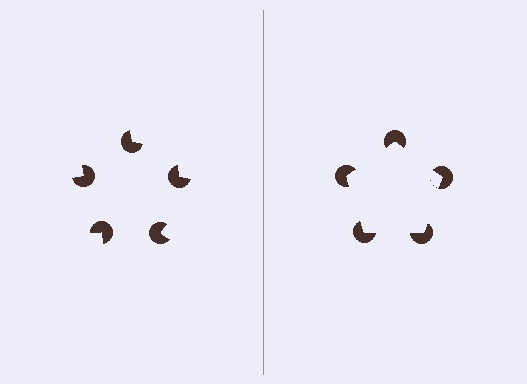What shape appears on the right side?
An illusory pentagon.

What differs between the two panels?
The pac-man discs are positioned identically on both sides; only the wedge orientations differ. On the right they align to a pentagon; on the left they are misaligned.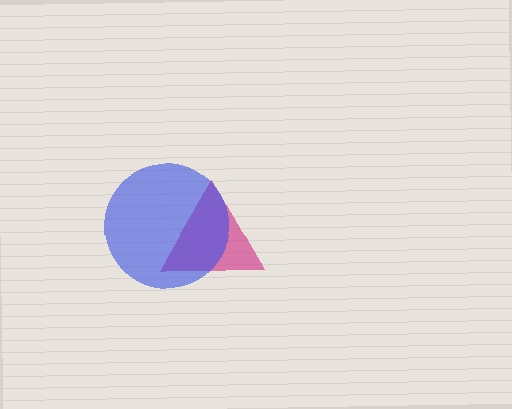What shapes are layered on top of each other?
The layered shapes are: a magenta triangle, a blue circle.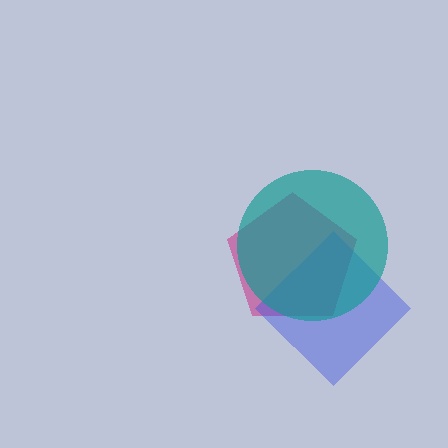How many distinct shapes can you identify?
There are 3 distinct shapes: a magenta pentagon, a blue diamond, a teal circle.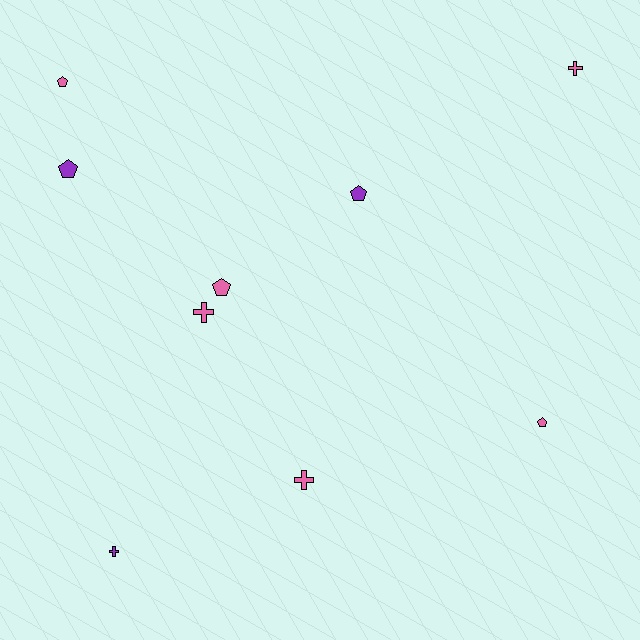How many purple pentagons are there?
There are 2 purple pentagons.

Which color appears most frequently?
Pink, with 6 objects.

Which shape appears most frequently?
Pentagon, with 5 objects.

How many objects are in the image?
There are 9 objects.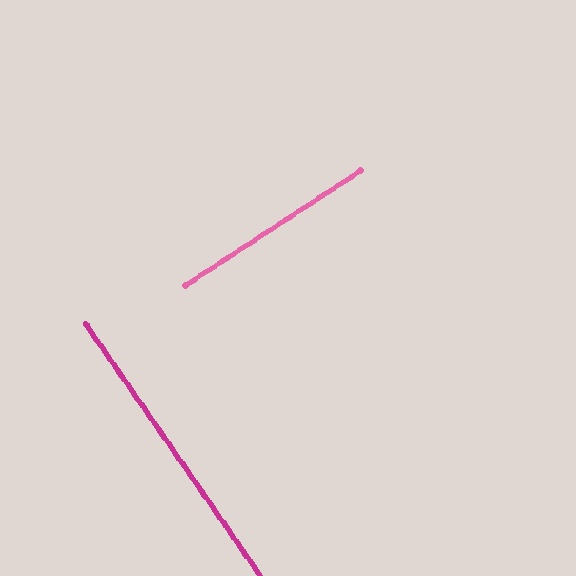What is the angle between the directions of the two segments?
Approximately 89 degrees.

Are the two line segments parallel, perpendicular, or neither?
Perpendicular — they meet at approximately 89°.